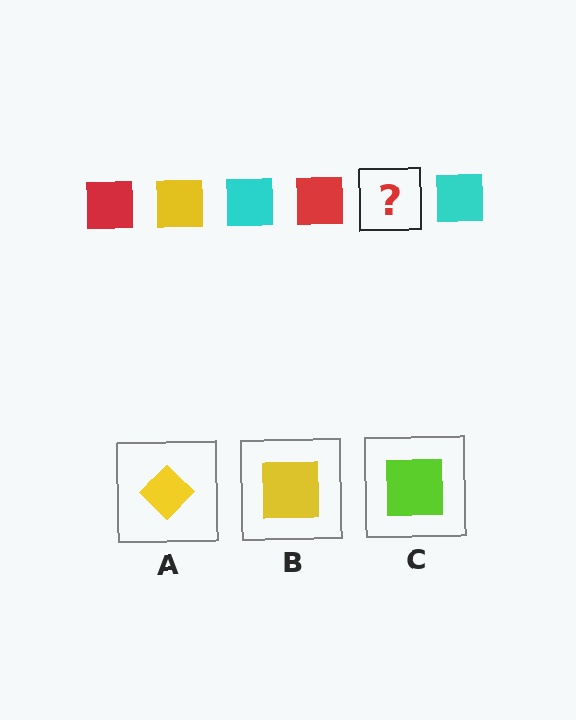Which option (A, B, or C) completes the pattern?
B.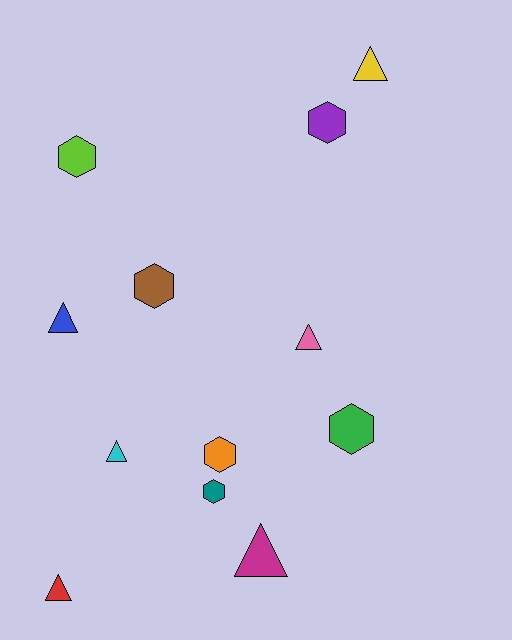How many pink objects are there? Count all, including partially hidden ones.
There is 1 pink object.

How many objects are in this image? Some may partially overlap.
There are 12 objects.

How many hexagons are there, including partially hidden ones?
There are 6 hexagons.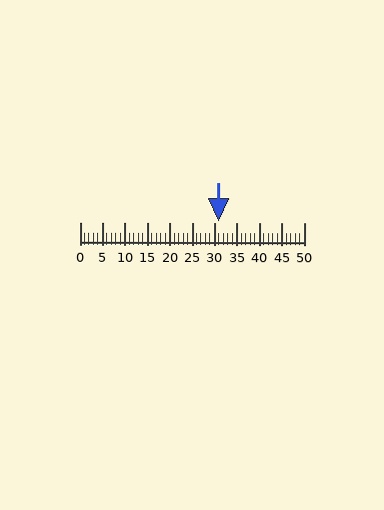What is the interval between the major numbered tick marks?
The major tick marks are spaced 5 units apart.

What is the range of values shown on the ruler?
The ruler shows values from 0 to 50.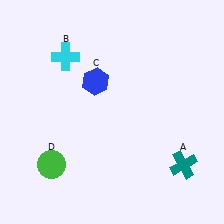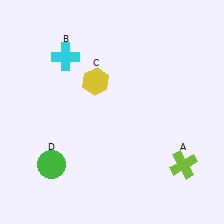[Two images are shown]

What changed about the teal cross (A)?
In Image 1, A is teal. In Image 2, it changed to lime.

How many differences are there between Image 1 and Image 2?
There are 2 differences between the two images.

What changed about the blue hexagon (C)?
In Image 1, C is blue. In Image 2, it changed to yellow.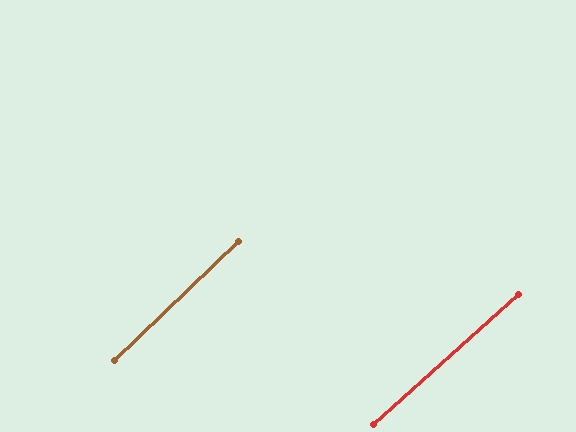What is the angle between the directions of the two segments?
Approximately 2 degrees.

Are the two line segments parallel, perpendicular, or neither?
Parallel — their directions differ by only 1.8°.